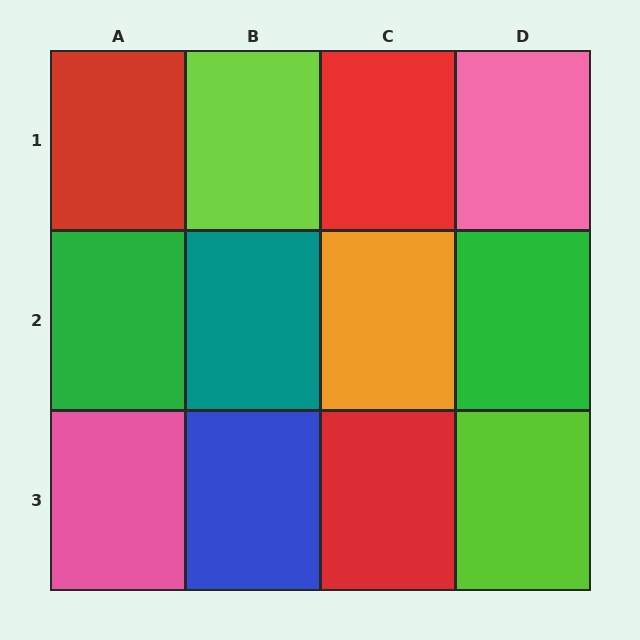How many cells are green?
2 cells are green.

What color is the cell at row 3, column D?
Lime.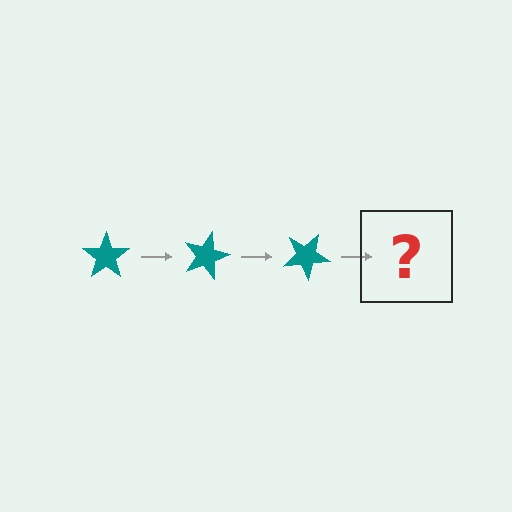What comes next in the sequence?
The next element should be a teal star rotated 45 degrees.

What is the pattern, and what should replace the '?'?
The pattern is that the star rotates 15 degrees each step. The '?' should be a teal star rotated 45 degrees.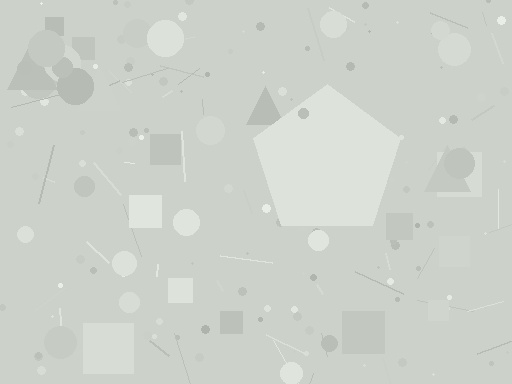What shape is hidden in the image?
A pentagon is hidden in the image.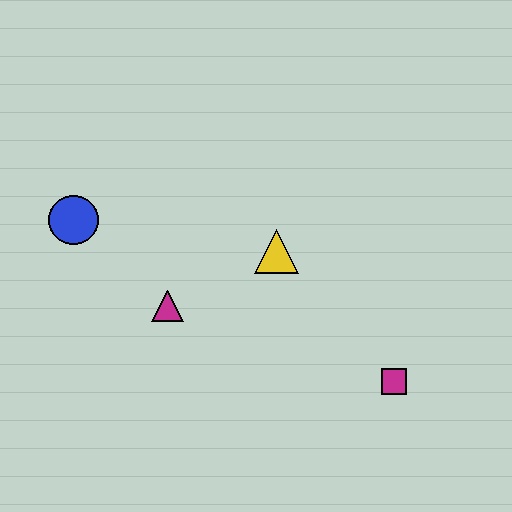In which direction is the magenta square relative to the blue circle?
The magenta square is to the right of the blue circle.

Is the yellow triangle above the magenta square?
Yes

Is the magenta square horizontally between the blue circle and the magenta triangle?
No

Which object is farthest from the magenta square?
The blue circle is farthest from the magenta square.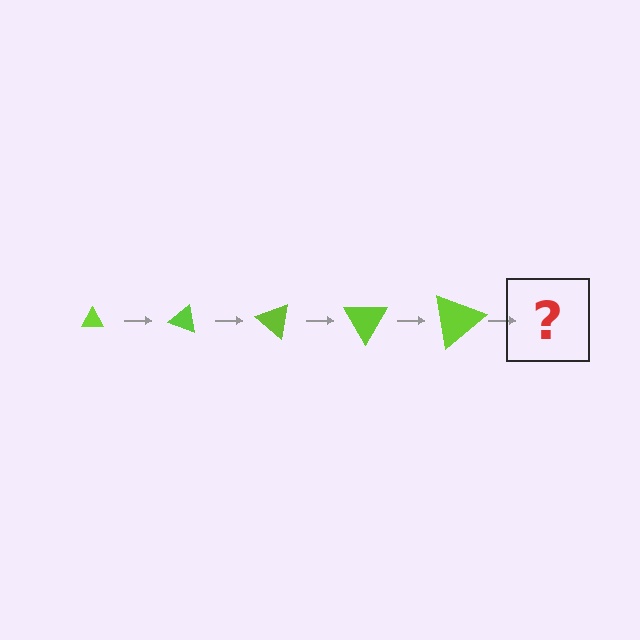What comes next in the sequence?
The next element should be a triangle, larger than the previous one and rotated 100 degrees from the start.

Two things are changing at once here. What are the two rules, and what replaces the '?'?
The two rules are that the triangle grows larger each step and it rotates 20 degrees each step. The '?' should be a triangle, larger than the previous one and rotated 100 degrees from the start.